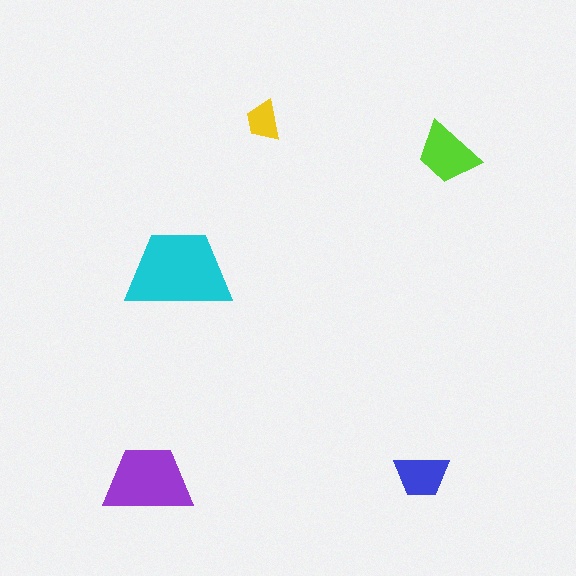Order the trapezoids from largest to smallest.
the cyan one, the purple one, the lime one, the blue one, the yellow one.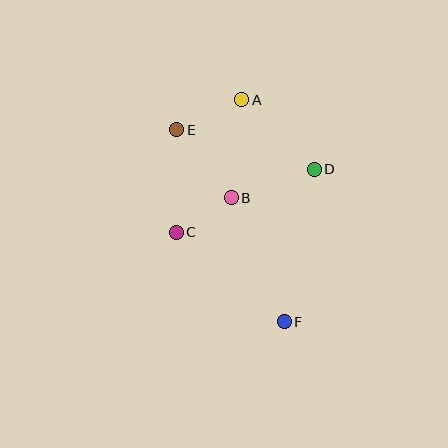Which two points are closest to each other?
Points B and C are closest to each other.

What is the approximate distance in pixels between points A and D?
The distance between A and D is approximately 100 pixels.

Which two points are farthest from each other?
Points A and F are farthest from each other.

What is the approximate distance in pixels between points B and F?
The distance between B and F is approximately 135 pixels.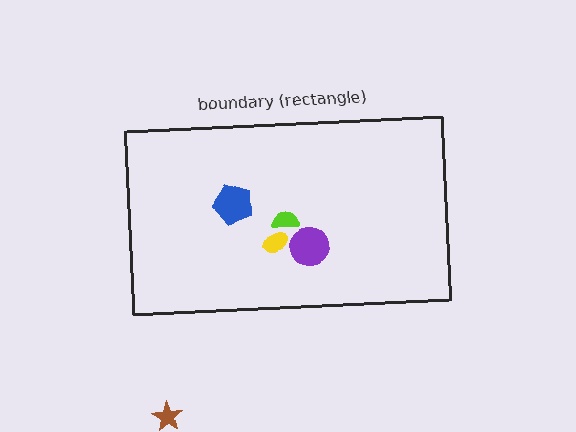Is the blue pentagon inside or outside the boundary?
Inside.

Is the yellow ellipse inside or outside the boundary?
Inside.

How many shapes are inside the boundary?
4 inside, 1 outside.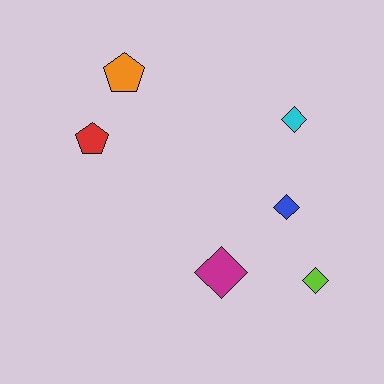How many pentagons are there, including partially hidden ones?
There are 2 pentagons.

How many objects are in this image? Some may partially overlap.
There are 6 objects.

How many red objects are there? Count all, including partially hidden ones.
There is 1 red object.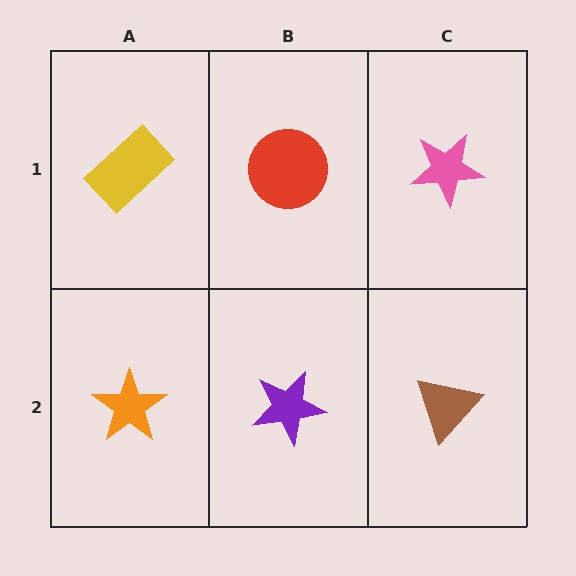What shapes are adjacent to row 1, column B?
A purple star (row 2, column B), a yellow rectangle (row 1, column A), a pink star (row 1, column C).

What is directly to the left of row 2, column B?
An orange star.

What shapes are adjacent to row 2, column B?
A red circle (row 1, column B), an orange star (row 2, column A), a brown triangle (row 2, column C).